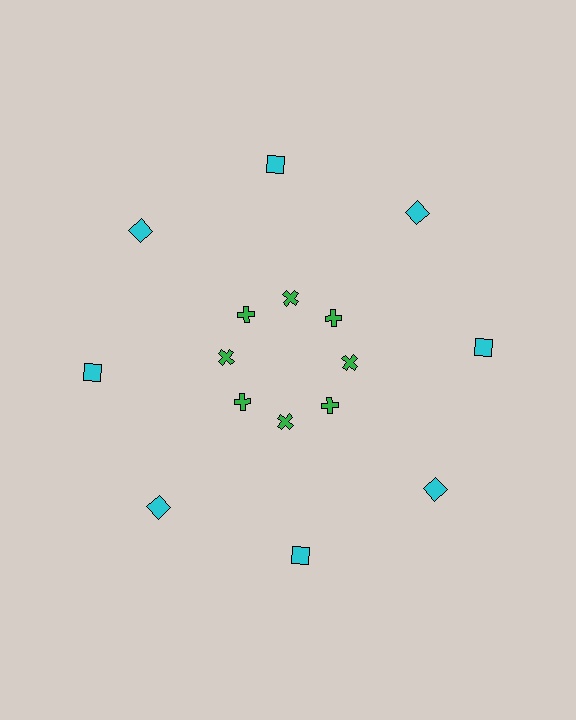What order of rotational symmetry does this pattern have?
This pattern has 8-fold rotational symmetry.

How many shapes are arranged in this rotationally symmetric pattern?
There are 16 shapes, arranged in 8 groups of 2.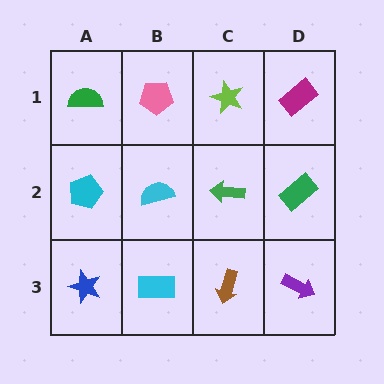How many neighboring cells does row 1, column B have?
3.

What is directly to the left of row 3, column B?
A blue star.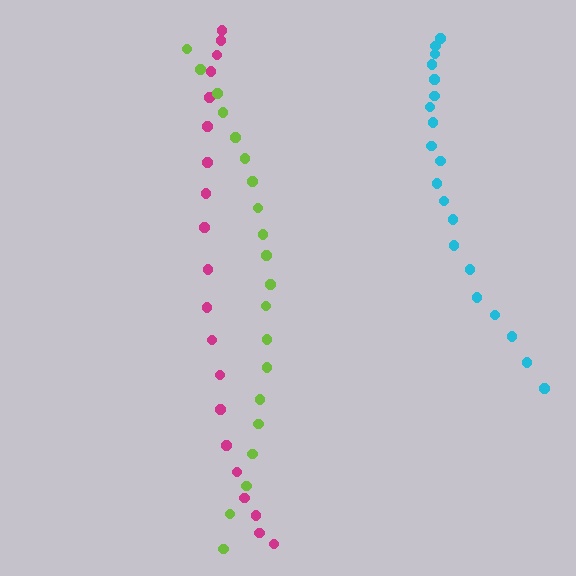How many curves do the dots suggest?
There are 3 distinct paths.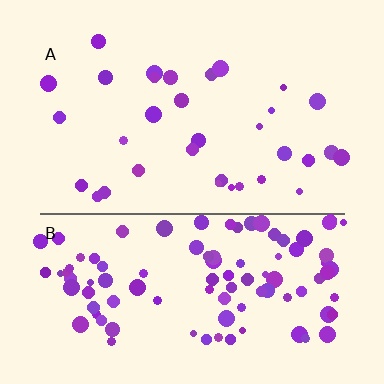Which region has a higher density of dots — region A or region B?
B (the bottom).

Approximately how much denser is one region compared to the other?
Approximately 3.0× — region B over region A.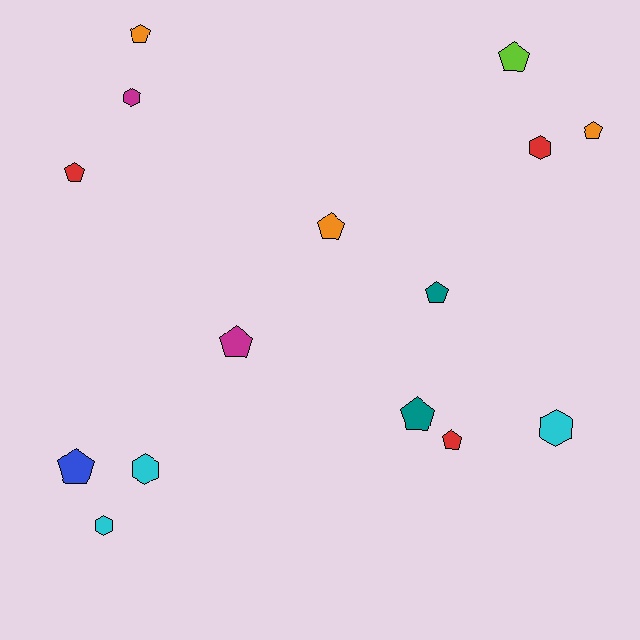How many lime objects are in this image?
There is 1 lime object.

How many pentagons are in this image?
There are 10 pentagons.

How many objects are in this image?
There are 15 objects.